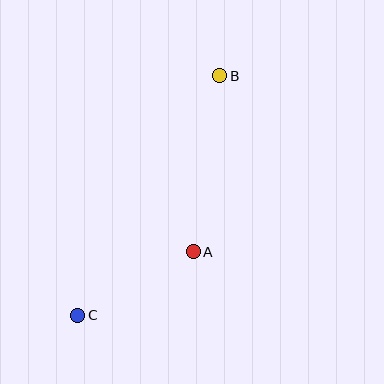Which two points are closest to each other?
Points A and C are closest to each other.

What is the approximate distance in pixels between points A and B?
The distance between A and B is approximately 178 pixels.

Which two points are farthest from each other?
Points B and C are farthest from each other.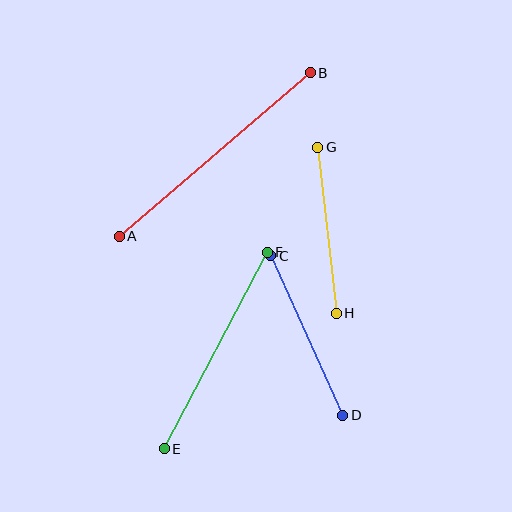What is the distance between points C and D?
The distance is approximately 175 pixels.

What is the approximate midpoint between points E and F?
The midpoint is at approximately (216, 351) pixels.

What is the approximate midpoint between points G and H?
The midpoint is at approximately (327, 230) pixels.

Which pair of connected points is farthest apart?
Points A and B are farthest apart.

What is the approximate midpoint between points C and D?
The midpoint is at approximately (307, 336) pixels.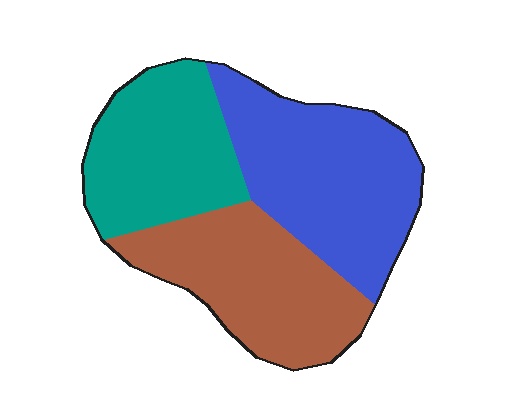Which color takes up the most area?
Blue, at roughly 40%.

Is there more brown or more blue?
Blue.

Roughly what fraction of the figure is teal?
Teal covers roughly 30% of the figure.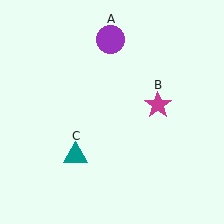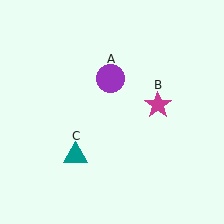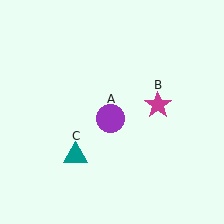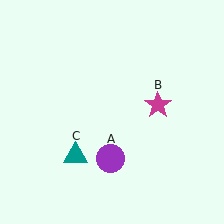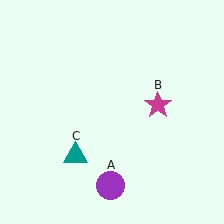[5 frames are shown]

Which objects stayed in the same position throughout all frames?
Magenta star (object B) and teal triangle (object C) remained stationary.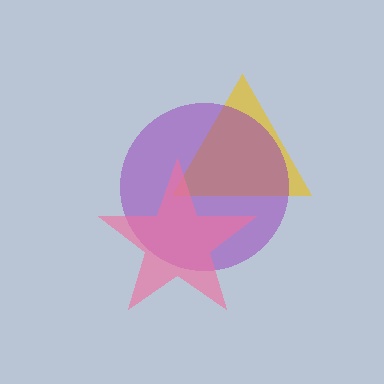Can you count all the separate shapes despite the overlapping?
Yes, there are 3 separate shapes.